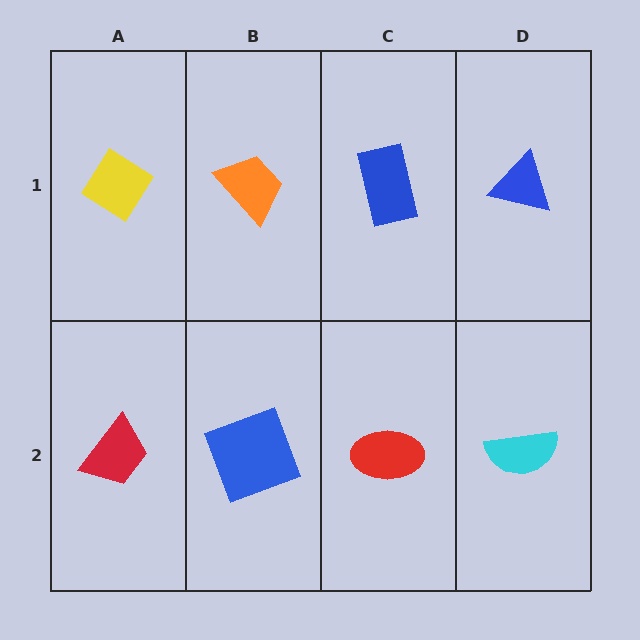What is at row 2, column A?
A red trapezoid.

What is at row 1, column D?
A blue triangle.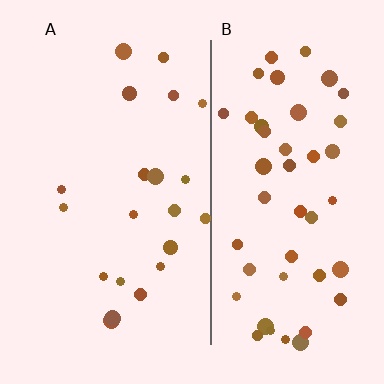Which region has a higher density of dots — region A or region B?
B (the right).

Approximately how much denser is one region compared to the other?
Approximately 2.3× — region B over region A.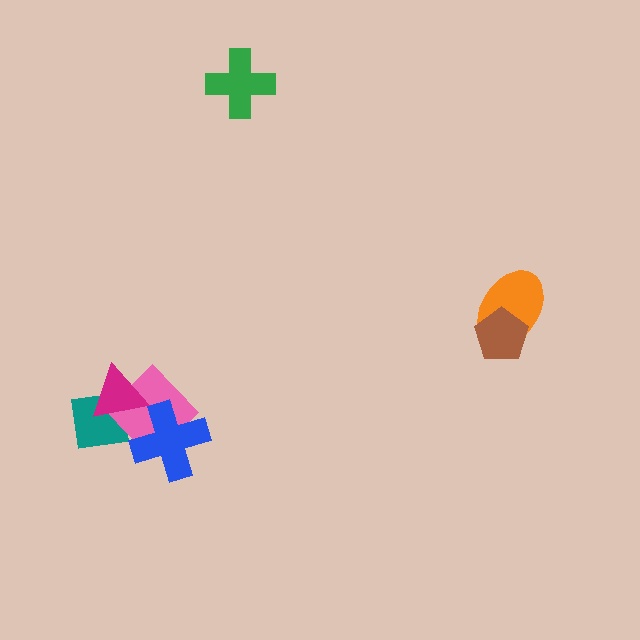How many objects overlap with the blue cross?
1 object overlaps with the blue cross.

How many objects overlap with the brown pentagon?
1 object overlaps with the brown pentagon.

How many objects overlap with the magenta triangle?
2 objects overlap with the magenta triangle.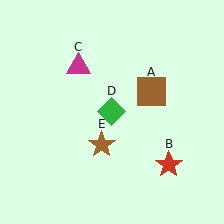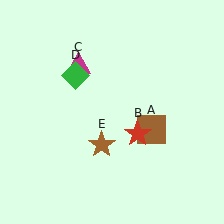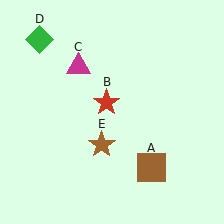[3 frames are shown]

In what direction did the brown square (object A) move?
The brown square (object A) moved down.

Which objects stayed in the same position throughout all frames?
Magenta triangle (object C) and brown star (object E) remained stationary.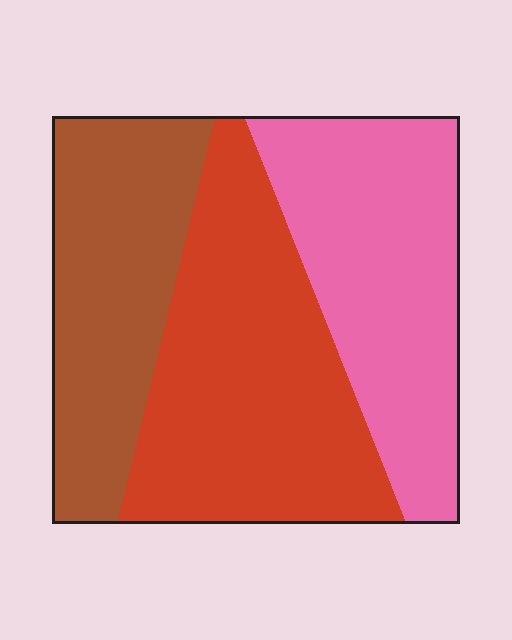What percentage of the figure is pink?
Pink covers around 35% of the figure.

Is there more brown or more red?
Red.